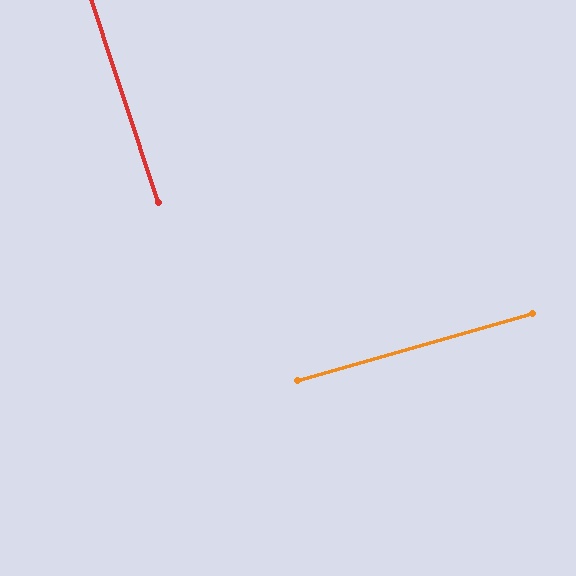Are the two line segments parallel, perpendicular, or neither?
Perpendicular — they meet at approximately 88°.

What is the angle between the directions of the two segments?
Approximately 88 degrees.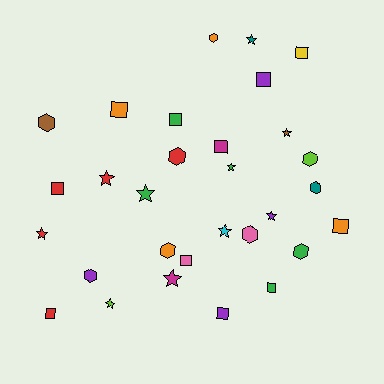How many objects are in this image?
There are 30 objects.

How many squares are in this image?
There are 11 squares.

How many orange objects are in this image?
There are 4 orange objects.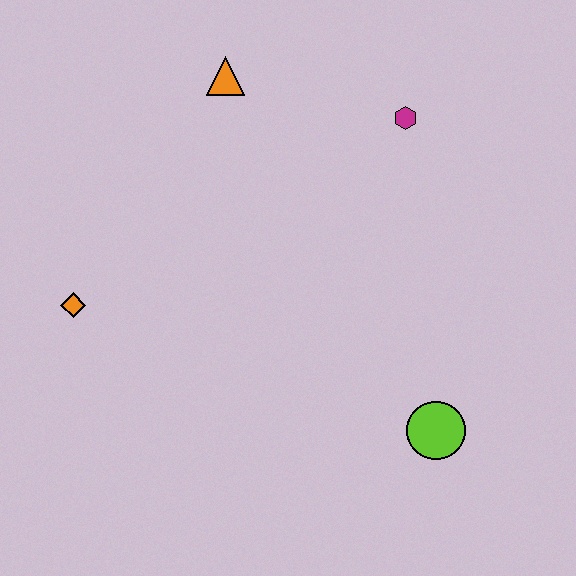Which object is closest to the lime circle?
The magenta hexagon is closest to the lime circle.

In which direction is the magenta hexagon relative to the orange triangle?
The magenta hexagon is to the right of the orange triangle.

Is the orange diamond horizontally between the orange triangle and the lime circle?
No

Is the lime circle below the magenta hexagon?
Yes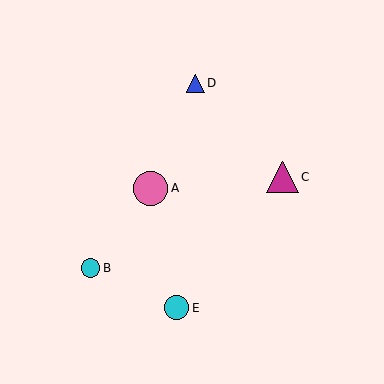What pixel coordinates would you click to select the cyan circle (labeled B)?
Click at (91, 268) to select the cyan circle B.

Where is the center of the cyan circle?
The center of the cyan circle is at (91, 268).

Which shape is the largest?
The pink circle (labeled A) is the largest.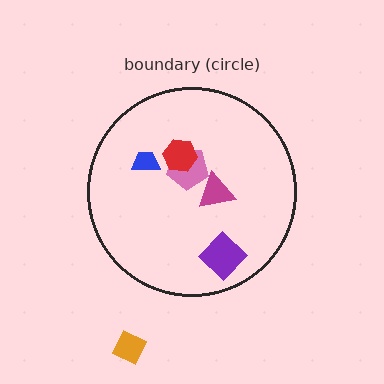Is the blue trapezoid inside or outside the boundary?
Inside.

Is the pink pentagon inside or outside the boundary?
Inside.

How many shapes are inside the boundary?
5 inside, 1 outside.